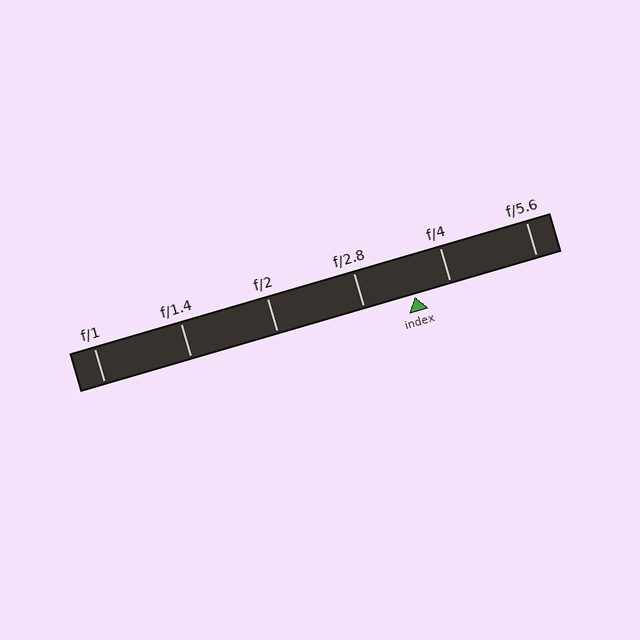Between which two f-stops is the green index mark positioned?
The index mark is between f/2.8 and f/4.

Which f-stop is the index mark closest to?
The index mark is closest to f/4.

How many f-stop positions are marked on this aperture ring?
There are 6 f-stop positions marked.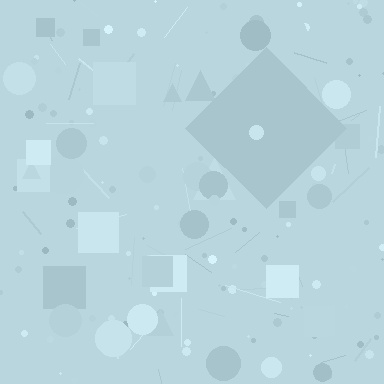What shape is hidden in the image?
A diamond is hidden in the image.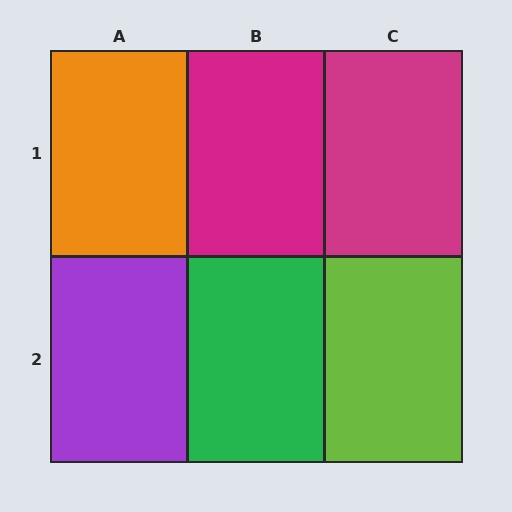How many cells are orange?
1 cell is orange.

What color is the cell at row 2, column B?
Green.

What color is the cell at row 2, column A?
Purple.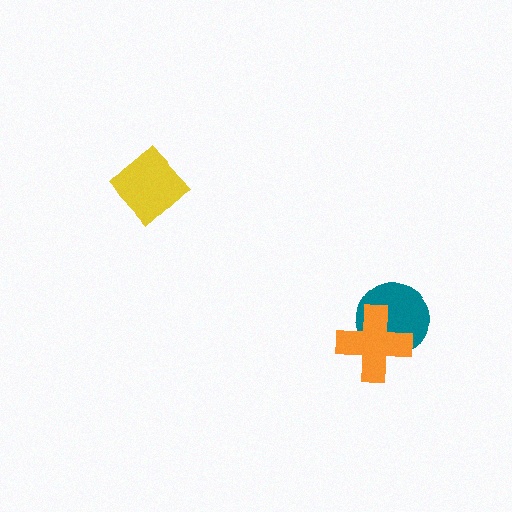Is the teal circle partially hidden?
Yes, it is partially covered by another shape.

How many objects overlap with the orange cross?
1 object overlaps with the orange cross.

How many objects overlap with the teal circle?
1 object overlaps with the teal circle.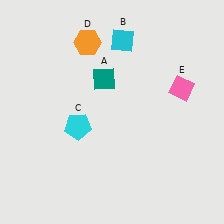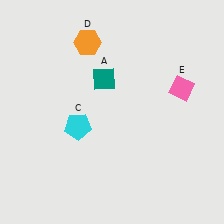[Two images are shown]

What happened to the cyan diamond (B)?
The cyan diamond (B) was removed in Image 2. It was in the top-right area of Image 1.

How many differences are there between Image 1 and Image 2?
There is 1 difference between the two images.